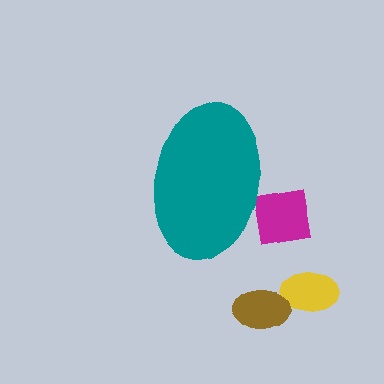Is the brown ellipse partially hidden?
No, the brown ellipse is fully visible.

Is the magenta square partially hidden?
Yes, the magenta square is partially hidden behind the teal ellipse.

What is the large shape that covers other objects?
A teal ellipse.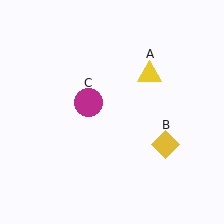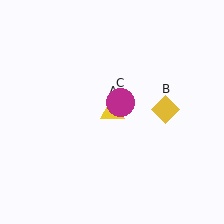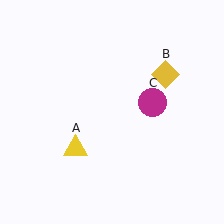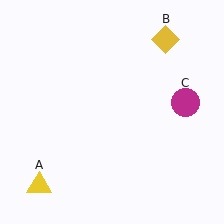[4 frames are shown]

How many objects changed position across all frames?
3 objects changed position: yellow triangle (object A), yellow diamond (object B), magenta circle (object C).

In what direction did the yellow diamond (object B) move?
The yellow diamond (object B) moved up.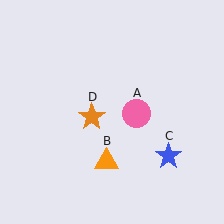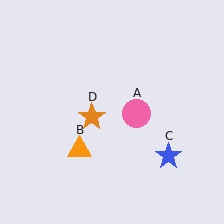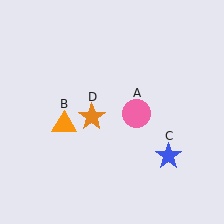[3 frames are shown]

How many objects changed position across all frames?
1 object changed position: orange triangle (object B).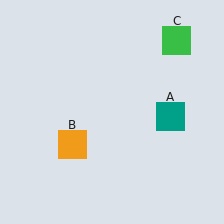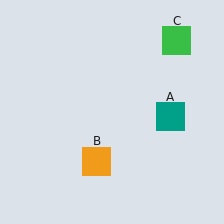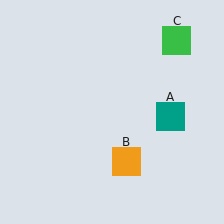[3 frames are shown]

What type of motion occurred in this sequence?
The orange square (object B) rotated counterclockwise around the center of the scene.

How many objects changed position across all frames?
1 object changed position: orange square (object B).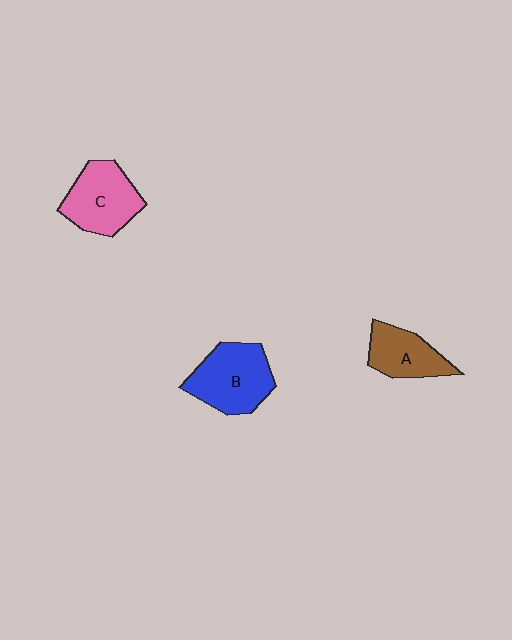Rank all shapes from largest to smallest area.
From largest to smallest: B (blue), C (pink), A (brown).